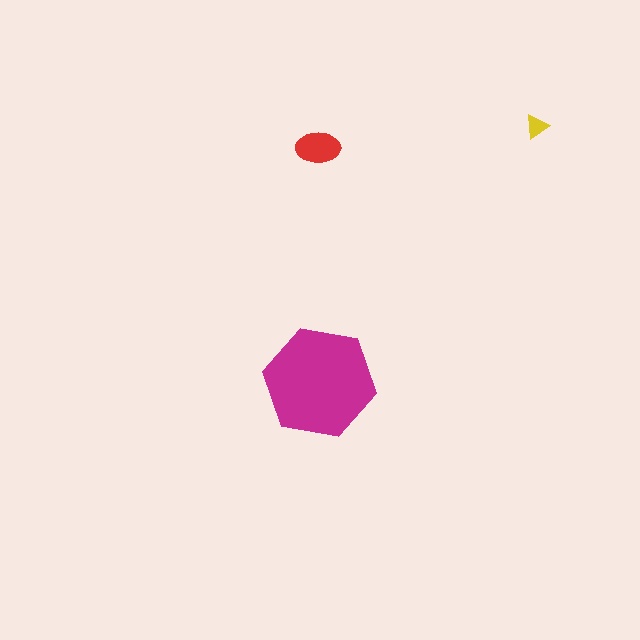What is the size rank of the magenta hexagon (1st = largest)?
1st.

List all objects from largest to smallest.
The magenta hexagon, the red ellipse, the yellow triangle.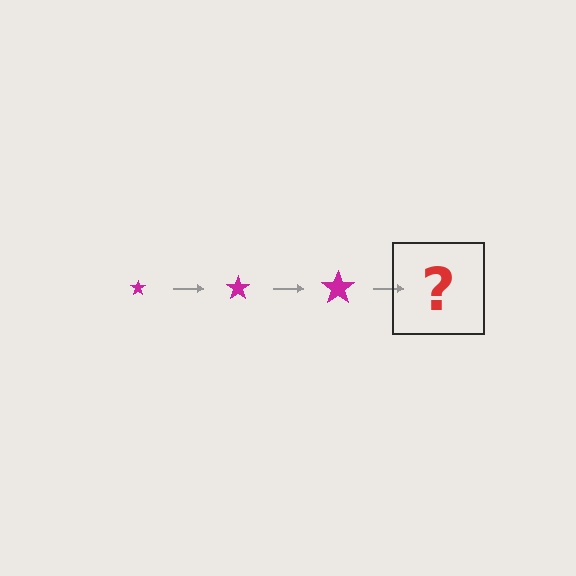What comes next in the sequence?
The next element should be a magenta star, larger than the previous one.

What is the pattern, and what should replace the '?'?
The pattern is that the star gets progressively larger each step. The '?' should be a magenta star, larger than the previous one.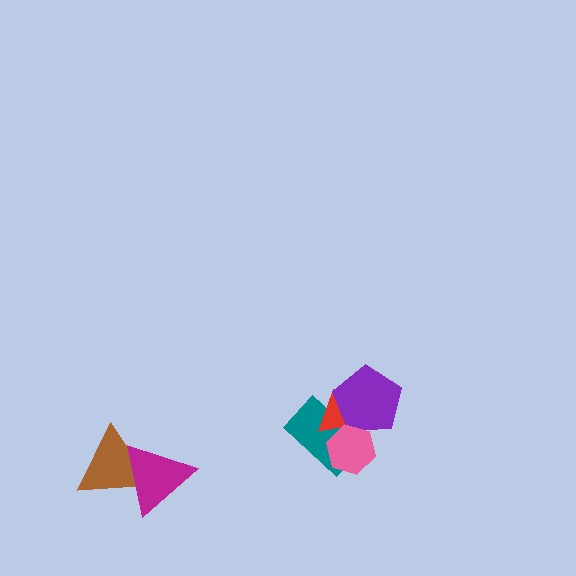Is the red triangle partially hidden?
Yes, it is partially covered by another shape.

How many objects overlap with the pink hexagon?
3 objects overlap with the pink hexagon.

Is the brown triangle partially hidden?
Yes, it is partially covered by another shape.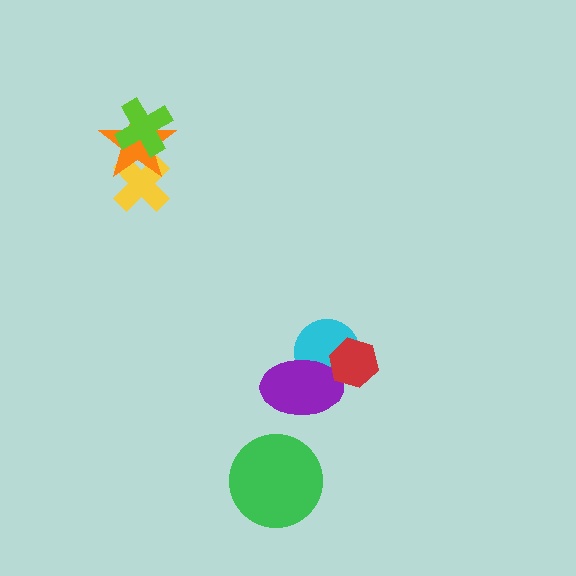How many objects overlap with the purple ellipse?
2 objects overlap with the purple ellipse.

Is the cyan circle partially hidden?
Yes, it is partially covered by another shape.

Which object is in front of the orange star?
The lime cross is in front of the orange star.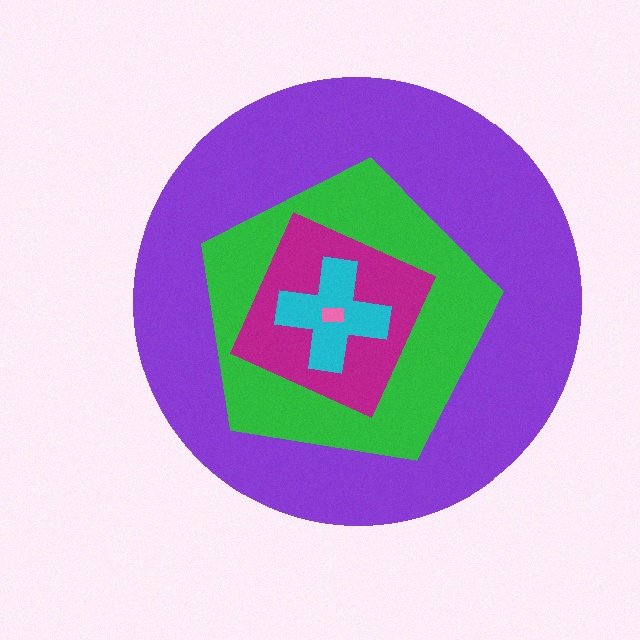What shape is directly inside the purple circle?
The green pentagon.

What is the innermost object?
The pink rectangle.